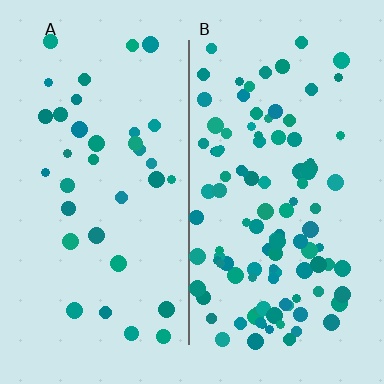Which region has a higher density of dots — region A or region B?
B (the right).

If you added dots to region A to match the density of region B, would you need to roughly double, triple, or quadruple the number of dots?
Approximately triple.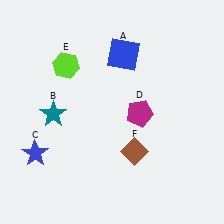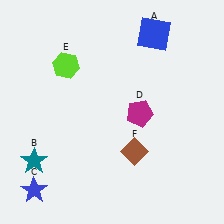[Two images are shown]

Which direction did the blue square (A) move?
The blue square (A) moved right.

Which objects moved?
The objects that moved are: the blue square (A), the teal star (B), the blue star (C).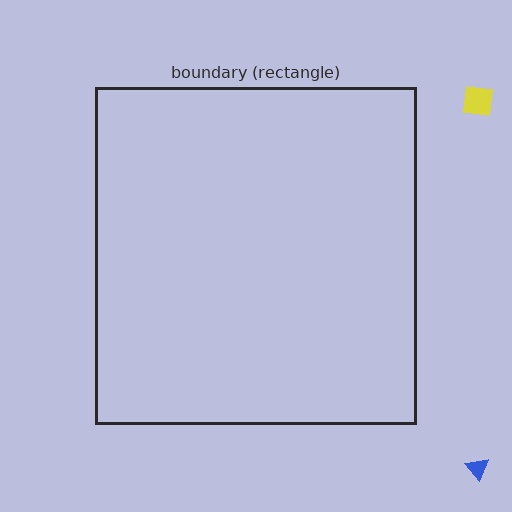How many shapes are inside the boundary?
0 inside, 2 outside.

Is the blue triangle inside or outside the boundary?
Outside.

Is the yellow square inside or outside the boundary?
Outside.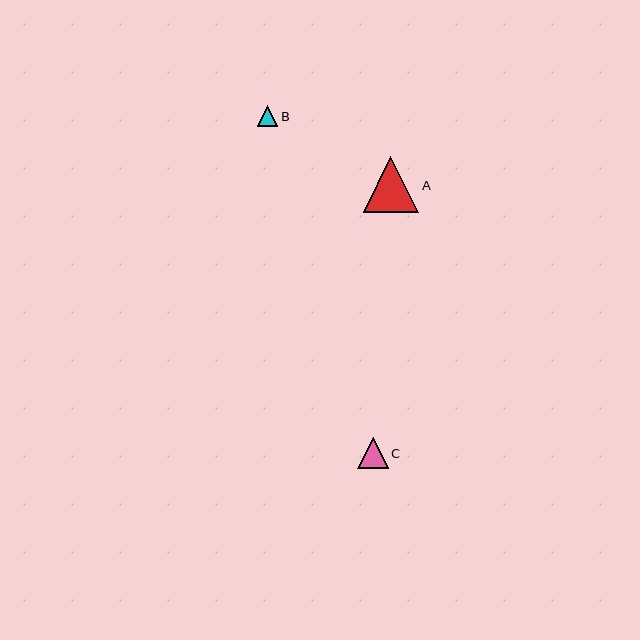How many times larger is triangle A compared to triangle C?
Triangle A is approximately 1.8 times the size of triangle C.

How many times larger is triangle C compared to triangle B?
Triangle C is approximately 1.5 times the size of triangle B.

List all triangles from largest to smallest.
From largest to smallest: A, C, B.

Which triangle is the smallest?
Triangle B is the smallest with a size of approximately 21 pixels.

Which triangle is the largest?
Triangle A is the largest with a size of approximately 56 pixels.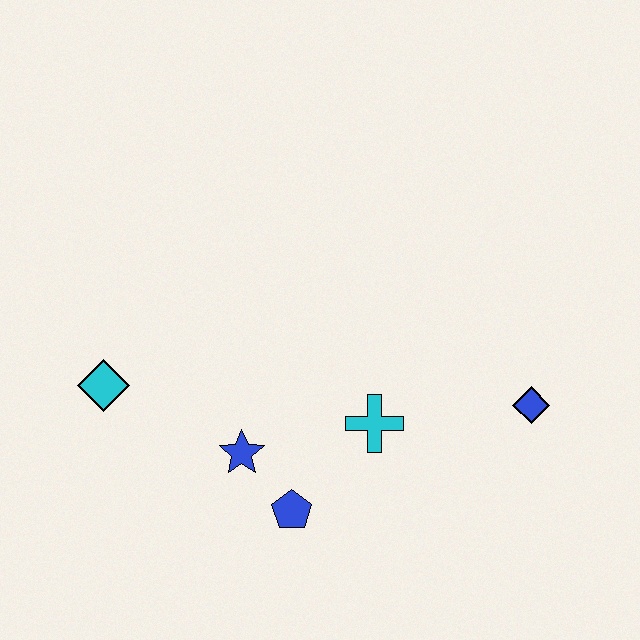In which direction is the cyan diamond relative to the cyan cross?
The cyan diamond is to the left of the cyan cross.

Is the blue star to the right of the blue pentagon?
No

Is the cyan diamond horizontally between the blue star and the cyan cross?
No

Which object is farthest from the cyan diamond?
The blue diamond is farthest from the cyan diamond.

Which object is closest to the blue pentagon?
The blue star is closest to the blue pentagon.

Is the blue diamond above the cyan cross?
Yes